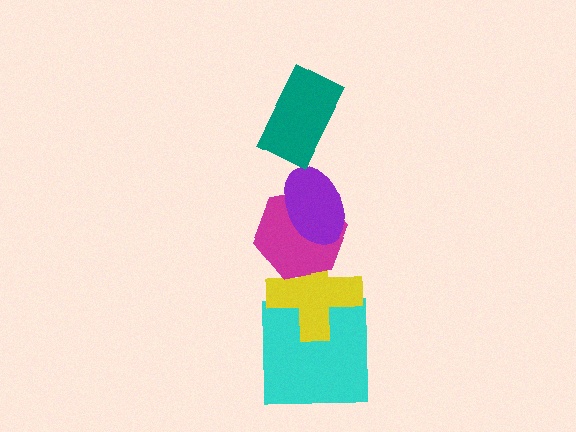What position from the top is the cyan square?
The cyan square is 5th from the top.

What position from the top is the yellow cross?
The yellow cross is 4th from the top.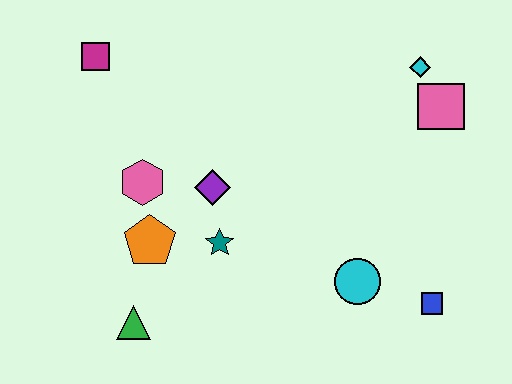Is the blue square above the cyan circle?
No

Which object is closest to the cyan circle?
The blue square is closest to the cyan circle.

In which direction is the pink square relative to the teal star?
The pink square is to the right of the teal star.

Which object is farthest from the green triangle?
The cyan diamond is farthest from the green triangle.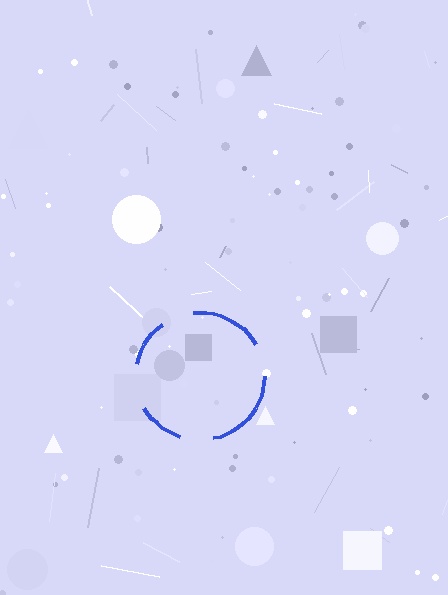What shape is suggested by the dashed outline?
The dashed outline suggests a circle.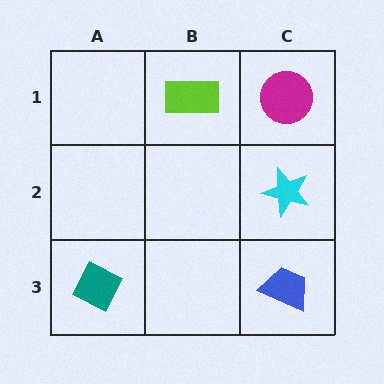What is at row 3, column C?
A blue trapezoid.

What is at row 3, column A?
A teal diamond.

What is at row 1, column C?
A magenta circle.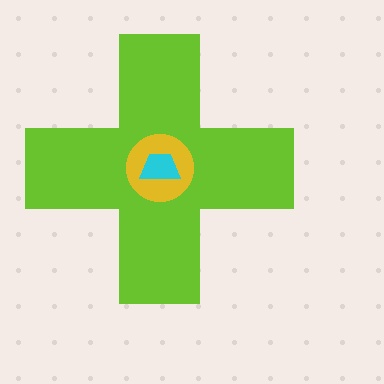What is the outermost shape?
The lime cross.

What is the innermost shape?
The cyan trapezoid.